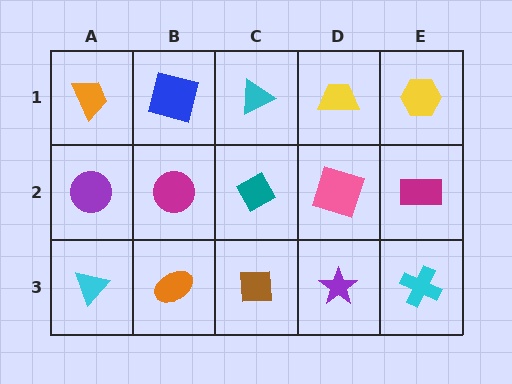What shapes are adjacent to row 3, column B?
A magenta circle (row 2, column B), a cyan triangle (row 3, column A), a brown square (row 3, column C).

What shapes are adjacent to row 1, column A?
A purple circle (row 2, column A), a blue square (row 1, column B).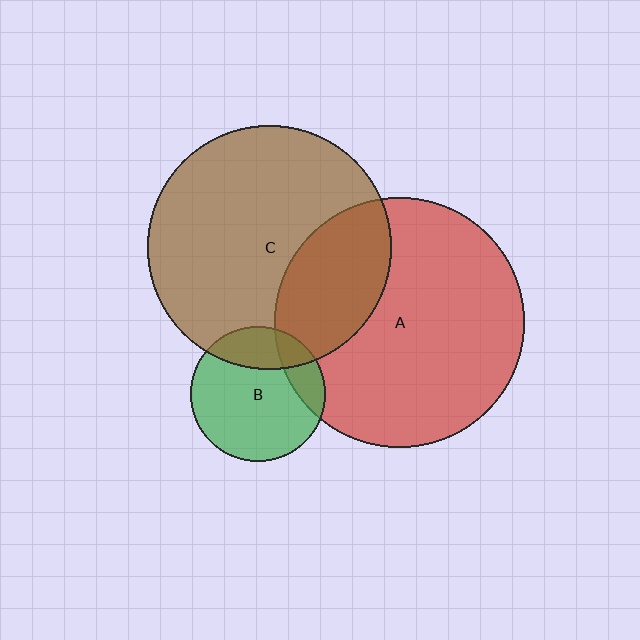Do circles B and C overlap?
Yes.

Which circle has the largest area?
Circle A (red).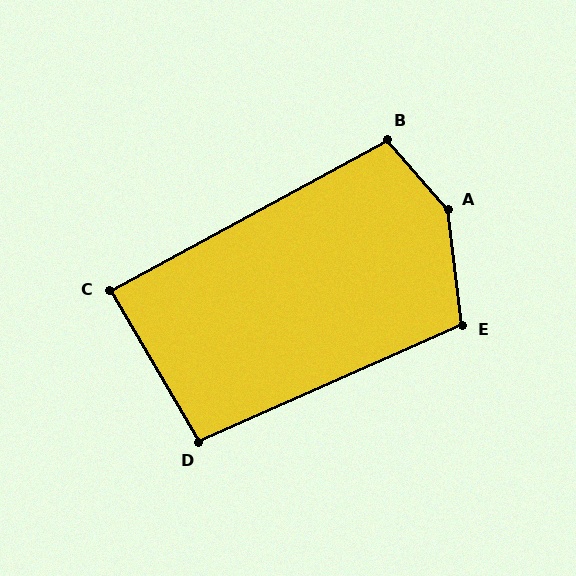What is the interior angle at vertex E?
Approximately 107 degrees (obtuse).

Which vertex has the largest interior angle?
A, at approximately 146 degrees.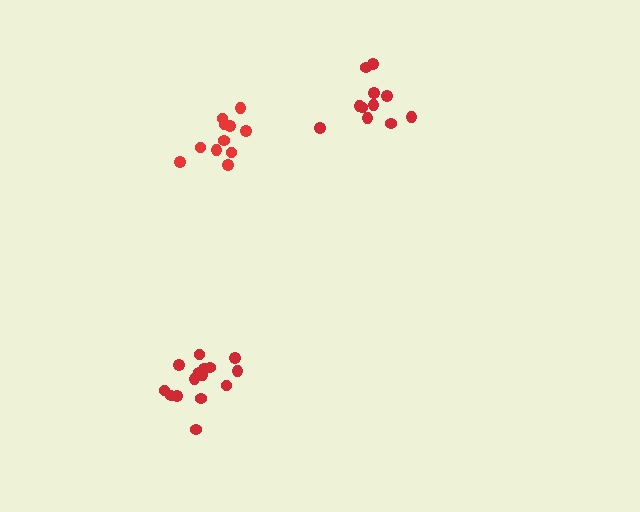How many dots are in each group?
Group 1: 11 dots, Group 2: 11 dots, Group 3: 15 dots (37 total).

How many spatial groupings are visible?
There are 3 spatial groupings.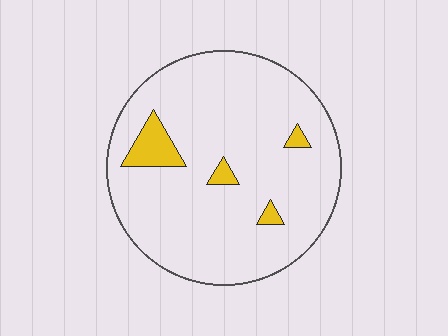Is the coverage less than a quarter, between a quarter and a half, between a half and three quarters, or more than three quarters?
Less than a quarter.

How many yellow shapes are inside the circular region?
4.